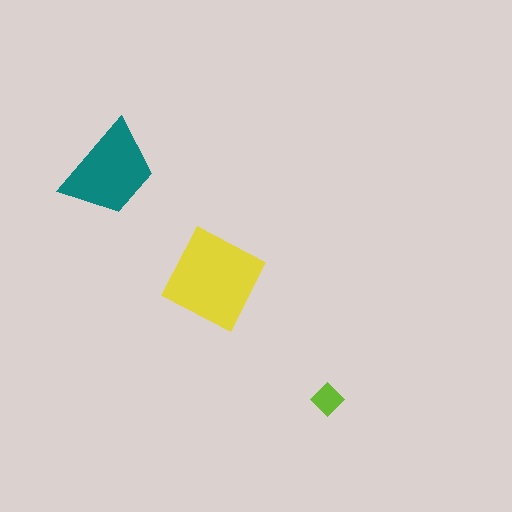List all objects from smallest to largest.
The lime diamond, the teal trapezoid, the yellow square.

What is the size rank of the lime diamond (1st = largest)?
3rd.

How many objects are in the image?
There are 3 objects in the image.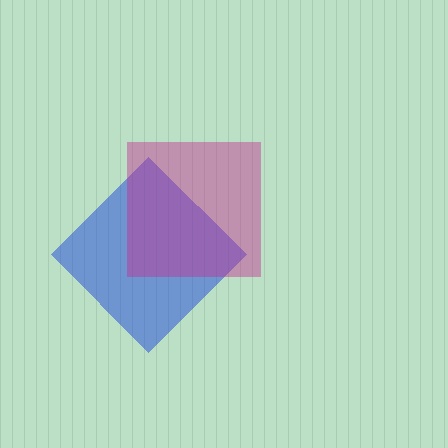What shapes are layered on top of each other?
The layered shapes are: a blue diamond, a magenta square.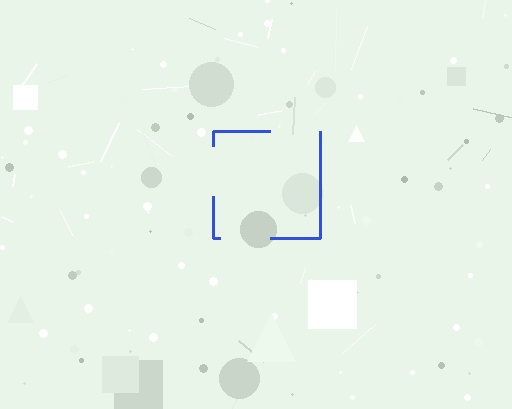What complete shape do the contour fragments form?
The contour fragments form a square.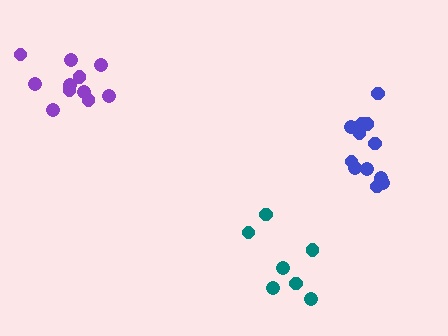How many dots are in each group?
Group 1: 12 dots, Group 2: 7 dots, Group 3: 11 dots (30 total).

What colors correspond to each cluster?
The clusters are colored: blue, teal, purple.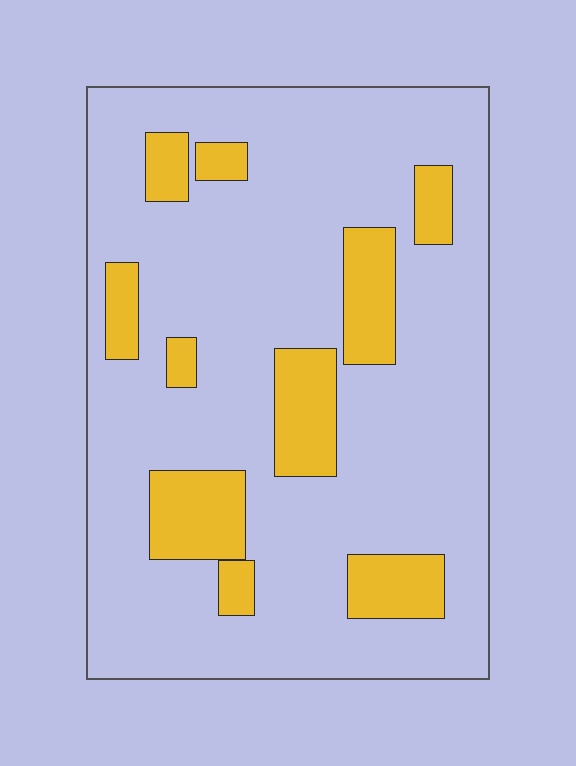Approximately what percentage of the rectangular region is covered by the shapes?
Approximately 20%.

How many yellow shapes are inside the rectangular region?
10.